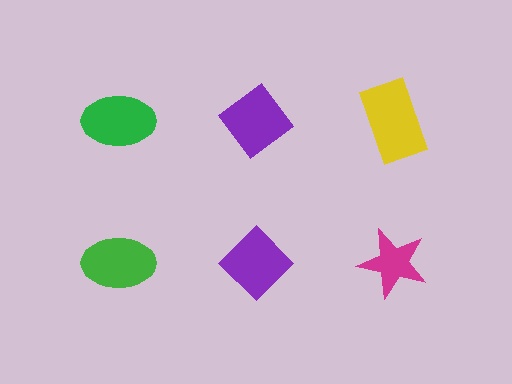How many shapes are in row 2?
3 shapes.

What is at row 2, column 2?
A purple diamond.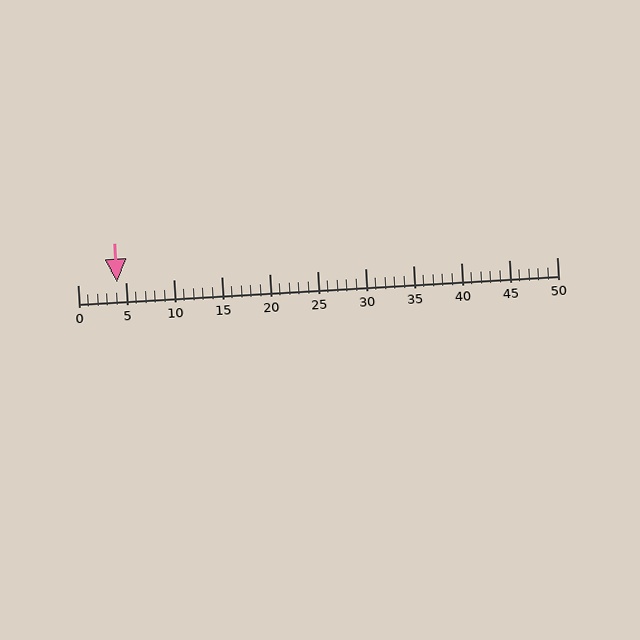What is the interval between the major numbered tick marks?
The major tick marks are spaced 5 units apart.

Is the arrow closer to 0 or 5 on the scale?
The arrow is closer to 5.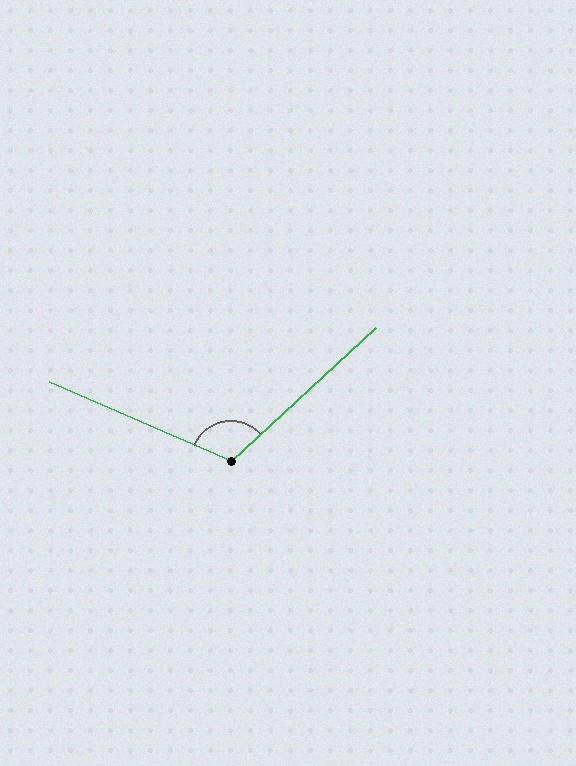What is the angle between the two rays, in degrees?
Approximately 114 degrees.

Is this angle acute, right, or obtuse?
It is obtuse.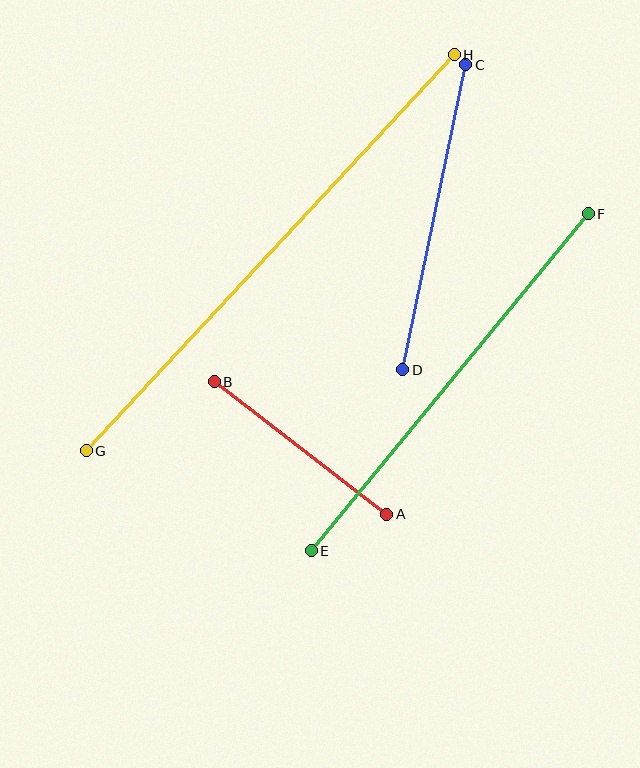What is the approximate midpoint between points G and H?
The midpoint is at approximately (270, 253) pixels.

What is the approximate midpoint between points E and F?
The midpoint is at approximately (450, 382) pixels.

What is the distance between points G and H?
The distance is approximately 541 pixels.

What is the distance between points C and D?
The distance is approximately 311 pixels.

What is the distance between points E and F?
The distance is approximately 436 pixels.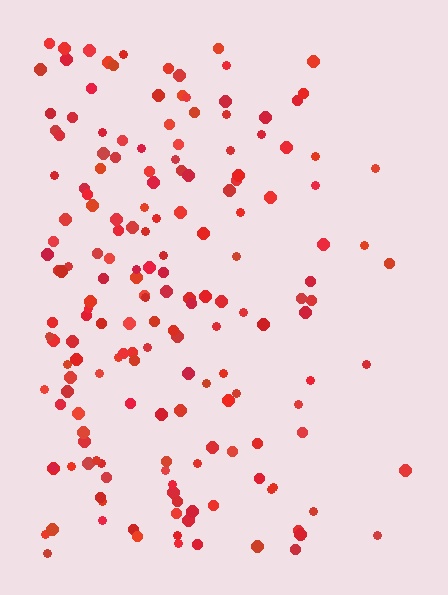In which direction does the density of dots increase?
From right to left, with the left side densest.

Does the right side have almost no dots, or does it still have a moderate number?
Still a moderate number, just noticeably fewer than the left.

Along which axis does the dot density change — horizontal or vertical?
Horizontal.